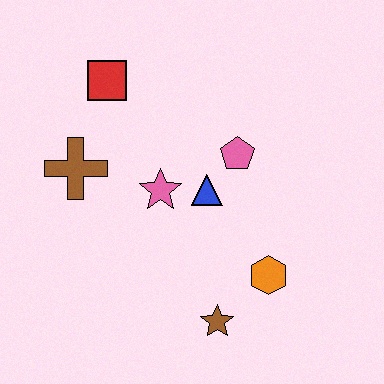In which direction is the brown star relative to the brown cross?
The brown star is below the brown cross.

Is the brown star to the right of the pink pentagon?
No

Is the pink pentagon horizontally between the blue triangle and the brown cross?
No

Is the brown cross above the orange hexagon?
Yes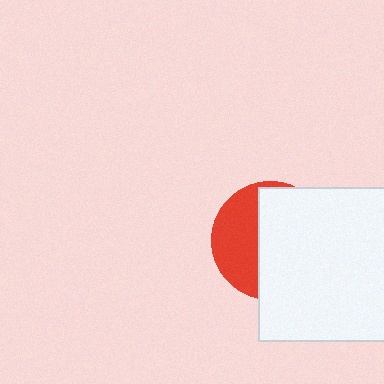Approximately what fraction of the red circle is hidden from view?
Roughly 62% of the red circle is hidden behind the white square.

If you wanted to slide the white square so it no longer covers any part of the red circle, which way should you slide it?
Slide it right — that is the most direct way to separate the two shapes.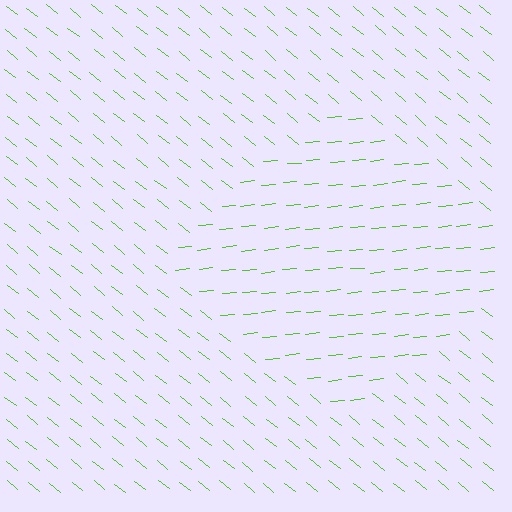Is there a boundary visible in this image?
Yes, there is a texture boundary formed by a change in line orientation.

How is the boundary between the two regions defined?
The boundary is defined purely by a change in line orientation (approximately 45 degrees difference). All lines are the same color and thickness.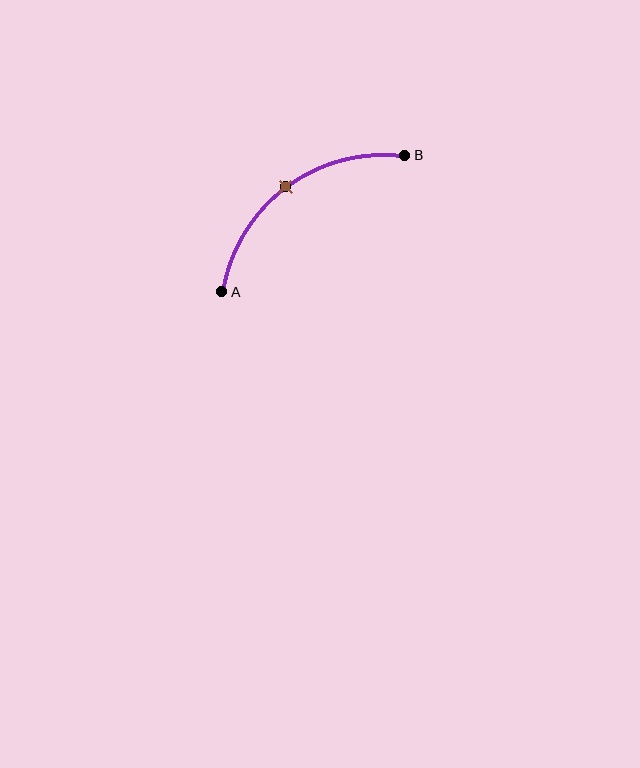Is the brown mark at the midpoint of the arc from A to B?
Yes. The brown mark lies on the arc at equal arc-length from both A and B — it is the arc midpoint.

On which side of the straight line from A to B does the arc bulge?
The arc bulges above and to the left of the straight line connecting A and B.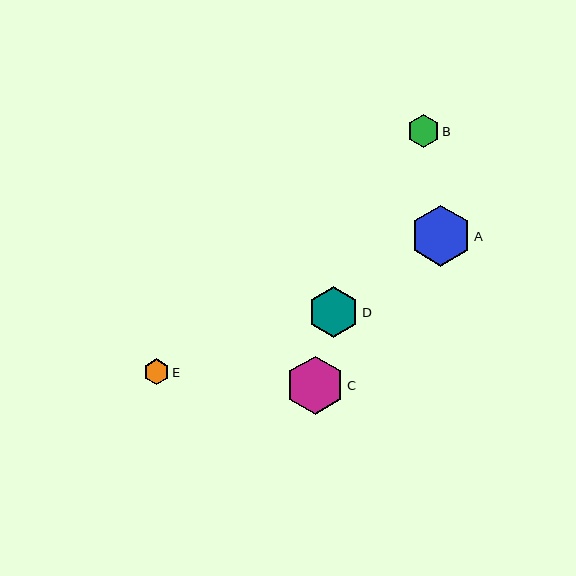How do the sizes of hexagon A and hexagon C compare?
Hexagon A and hexagon C are approximately the same size.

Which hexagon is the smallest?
Hexagon E is the smallest with a size of approximately 26 pixels.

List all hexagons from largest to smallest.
From largest to smallest: A, C, D, B, E.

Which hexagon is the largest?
Hexagon A is the largest with a size of approximately 61 pixels.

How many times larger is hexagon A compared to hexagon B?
Hexagon A is approximately 1.9 times the size of hexagon B.